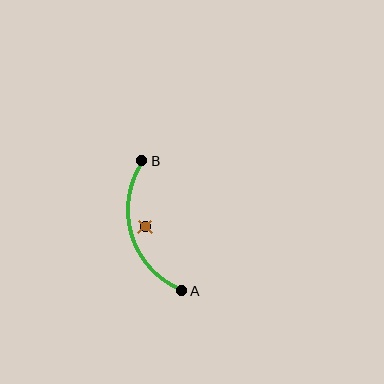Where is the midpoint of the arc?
The arc midpoint is the point on the curve farthest from the straight line joining A and B. It sits to the left of that line.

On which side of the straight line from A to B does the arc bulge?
The arc bulges to the left of the straight line connecting A and B.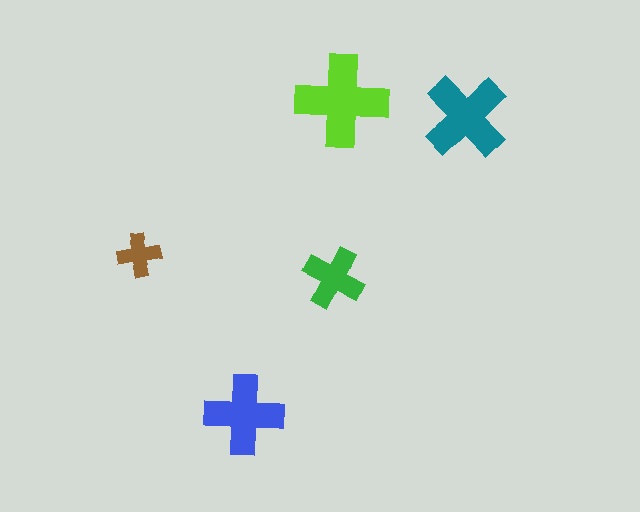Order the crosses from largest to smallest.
the lime one, the teal one, the blue one, the green one, the brown one.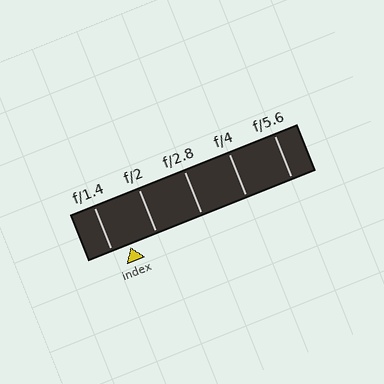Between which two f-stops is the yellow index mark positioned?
The index mark is between f/1.4 and f/2.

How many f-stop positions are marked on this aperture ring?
There are 5 f-stop positions marked.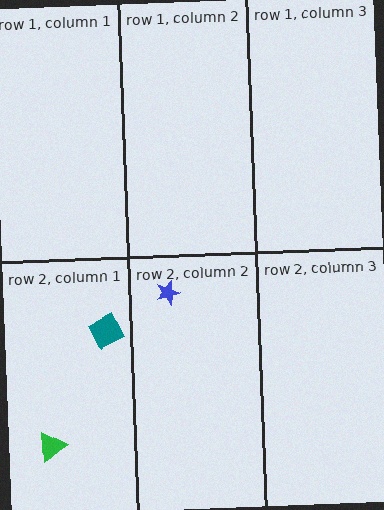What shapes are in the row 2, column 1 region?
The green triangle, the teal diamond.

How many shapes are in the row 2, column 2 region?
1.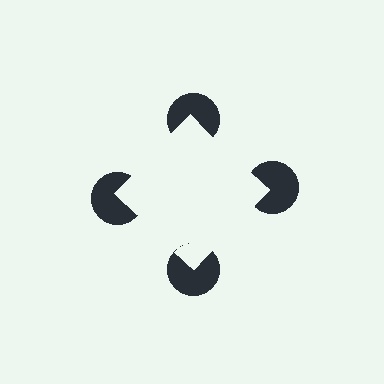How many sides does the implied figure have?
4 sides.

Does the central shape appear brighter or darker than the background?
It typically appears slightly brighter than the background, even though no actual brightness change is drawn.